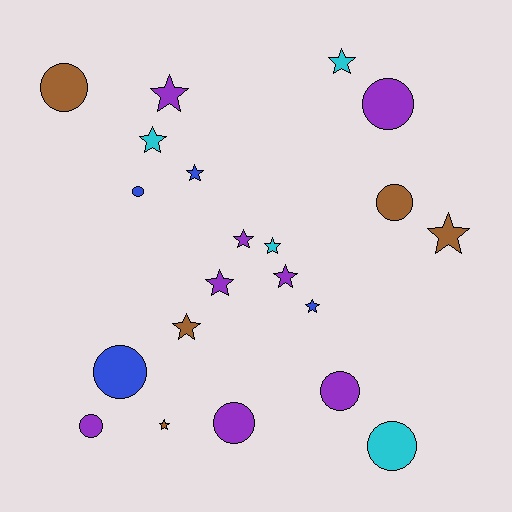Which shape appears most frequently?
Star, with 12 objects.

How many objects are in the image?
There are 21 objects.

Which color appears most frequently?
Purple, with 8 objects.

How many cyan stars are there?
There are 3 cyan stars.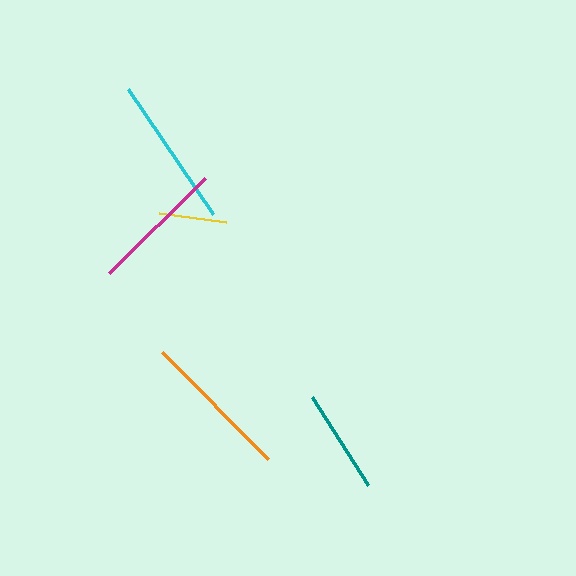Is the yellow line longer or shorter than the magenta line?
The magenta line is longer than the yellow line.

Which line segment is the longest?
The cyan line is the longest at approximately 151 pixels.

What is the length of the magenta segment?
The magenta segment is approximately 135 pixels long.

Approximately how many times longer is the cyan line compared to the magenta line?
The cyan line is approximately 1.1 times the length of the magenta line.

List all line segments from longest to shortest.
From longest to shortest: cyan, orange, magenta, teal, yellow.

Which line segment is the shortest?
The yellow line is the shortest at approximately 67 pixels.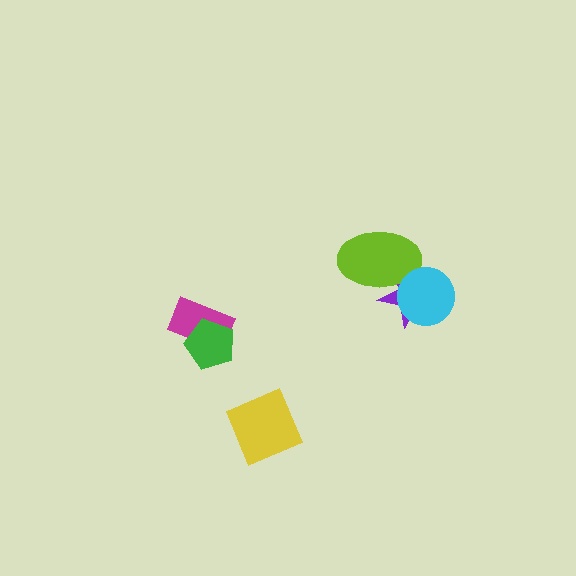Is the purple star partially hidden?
Yes, it is partially covered by another shape.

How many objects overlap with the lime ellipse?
2 objects overlap with the lime ellipse.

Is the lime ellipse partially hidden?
Yes, it is partially covered by another shape.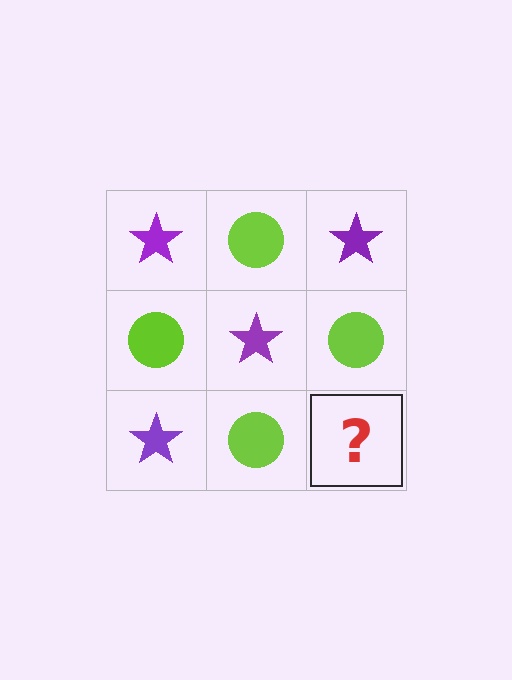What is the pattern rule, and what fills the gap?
The rule is that it alternates purple star and lime circle in a checkerboard pattern. The gap should be filled with a purple star.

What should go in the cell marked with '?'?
The missing cell should contain a purple star.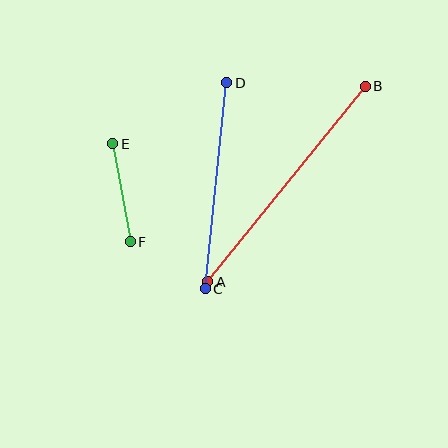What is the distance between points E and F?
The distance is approximately 100 pixels.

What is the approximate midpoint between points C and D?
The midpoint is at approximately (216, 186) pixels.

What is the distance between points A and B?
The distance is approximately 251 pixels.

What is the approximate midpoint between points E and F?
The midpoint is at approximately (122, 193) pixels.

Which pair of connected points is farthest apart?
Points A and B are farthest apart.